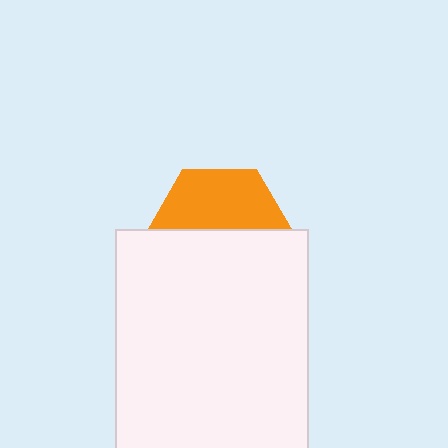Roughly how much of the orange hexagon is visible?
About half of it is visible (roughly 46%).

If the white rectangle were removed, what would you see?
You would see the complete orange hexagon.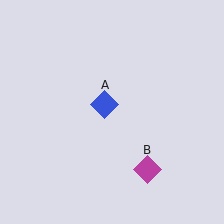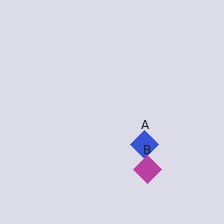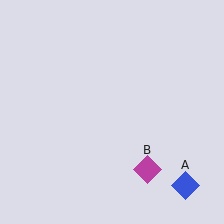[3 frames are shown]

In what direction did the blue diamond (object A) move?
The blue diamond (object A) moved down and to the right.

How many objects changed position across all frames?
1 object changed position: blue diamond (object A).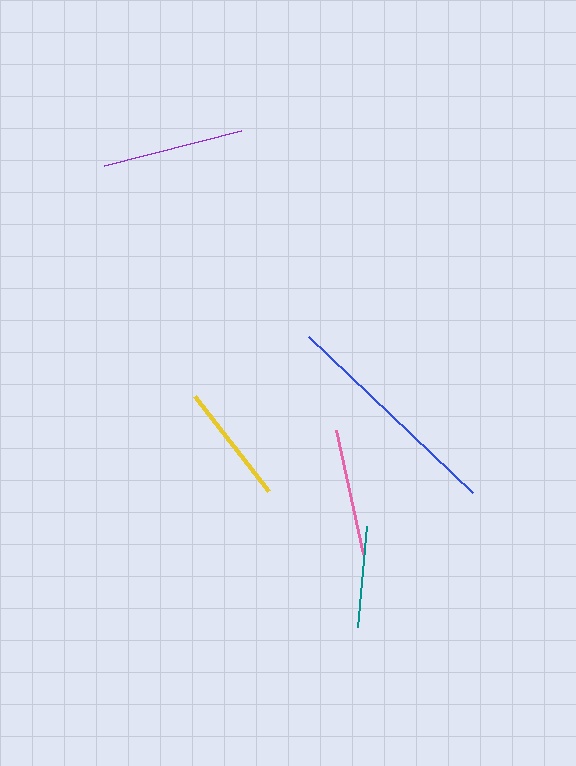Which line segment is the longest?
The blue line is the longest at approximately 225 pixels.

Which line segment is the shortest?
The teal line is the shortest at approximately 101 pixels.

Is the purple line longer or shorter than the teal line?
The purple line is longer than the teal line.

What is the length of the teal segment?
The teal segment is approximately 101 pixels long.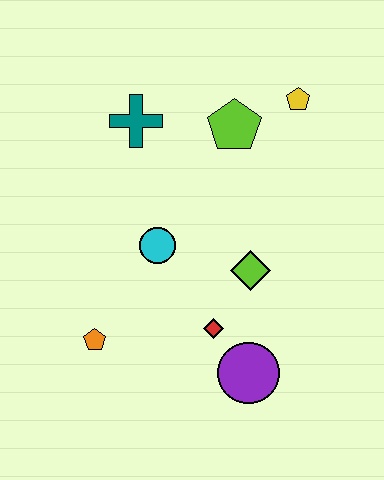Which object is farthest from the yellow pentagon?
The orange pentagon is farthest from the yellow pentagon.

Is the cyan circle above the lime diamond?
Yes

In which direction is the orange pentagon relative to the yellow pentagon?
The orange pentagon is below the yellow pentagon.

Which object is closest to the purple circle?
The red diamond is closest to the purple circle.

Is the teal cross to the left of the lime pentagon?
Yes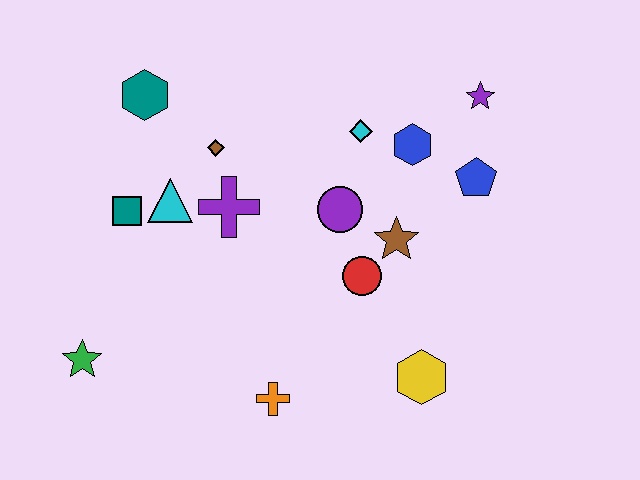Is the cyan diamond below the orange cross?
No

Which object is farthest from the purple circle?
The green star is farthest from the purple circle.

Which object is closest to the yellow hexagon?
The red circle is closest to the yellow hexagon.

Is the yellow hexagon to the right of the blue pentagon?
No